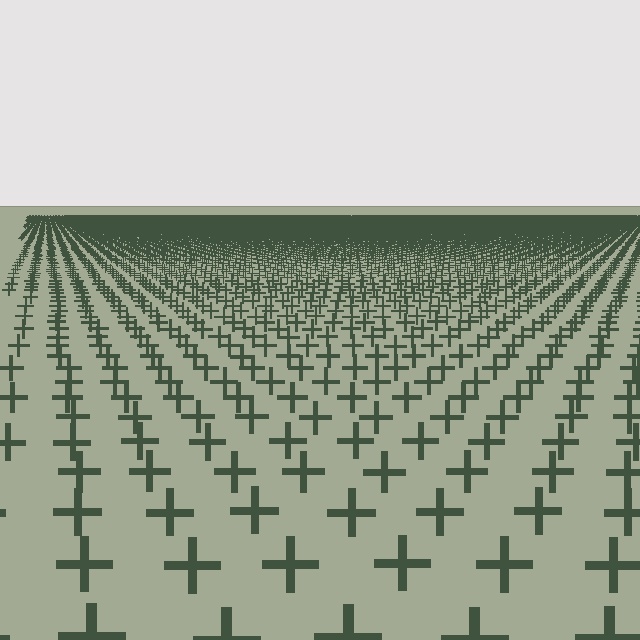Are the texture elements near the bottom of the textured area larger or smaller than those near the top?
Larger. Near the bottom, elements are closer to the viewer and appear at a bigger on-screen size.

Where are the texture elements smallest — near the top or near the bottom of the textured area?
Near the top.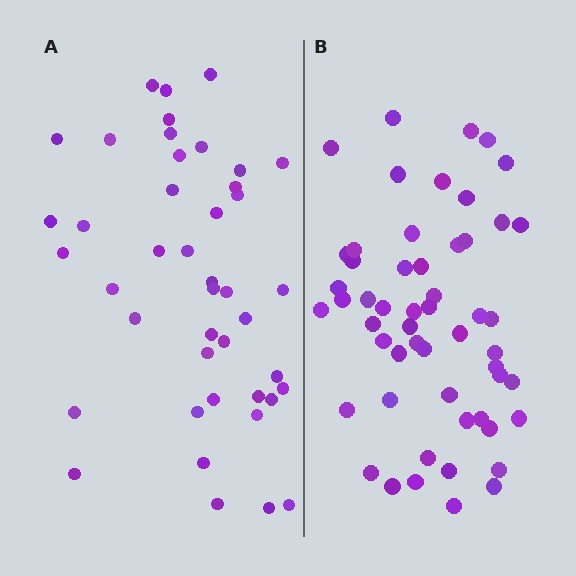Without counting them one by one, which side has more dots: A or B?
Region B (the right region) has more dots.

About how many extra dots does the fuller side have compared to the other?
Region B has roughly 12 or so more dots than region A.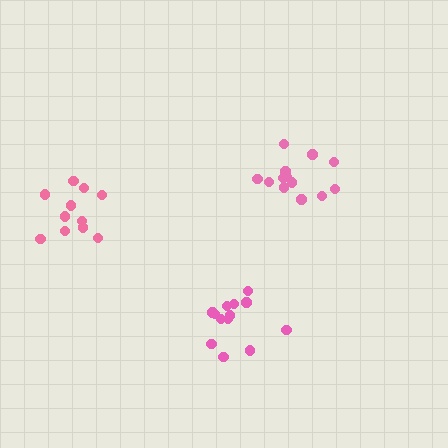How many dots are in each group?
Group 1: 13 dots, Group 2: 13 dots, Group 3: 12 dots (38 total).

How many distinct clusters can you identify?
There are 3 distinct clusters.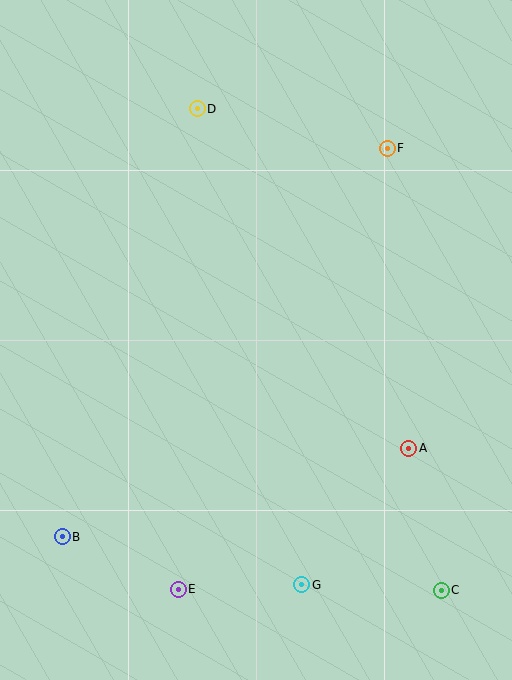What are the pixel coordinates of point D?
Point D is at (197, 109).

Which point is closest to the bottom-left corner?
Point B is closest to the bottom-left corner.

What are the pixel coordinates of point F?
Point F is at (387, 148).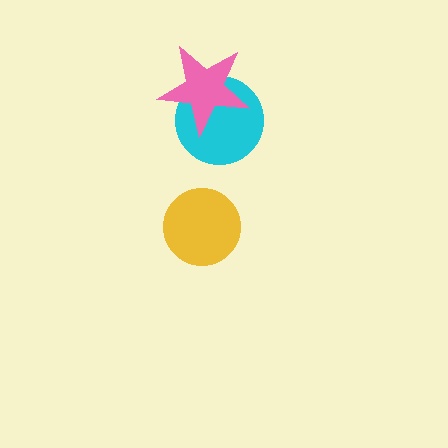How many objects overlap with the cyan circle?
1 object overlaps with the cyan circle.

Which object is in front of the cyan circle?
The pink star is in front of the cyan circle.